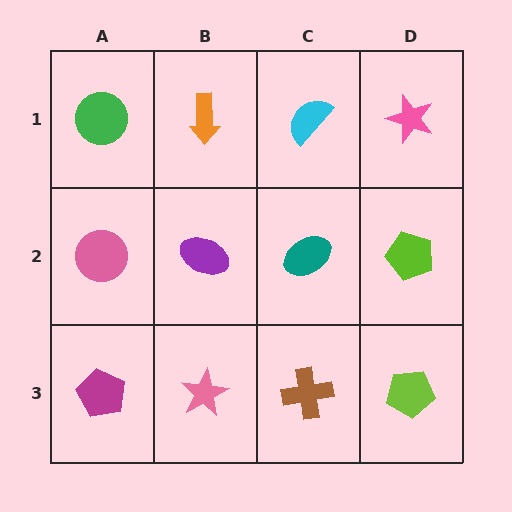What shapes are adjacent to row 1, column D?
A lime pentagon (row 2, column D), a cyan semicircle (row 1, column C).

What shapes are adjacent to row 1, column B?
A purple ellipse (row 2, column B), a green circle (row 1, column A), a cyan semicircle (row 1, column C).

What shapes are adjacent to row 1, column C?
A teal ellipse (row 2, column C), an orange arrow (row 1, column B), a pink star (row 1, column D).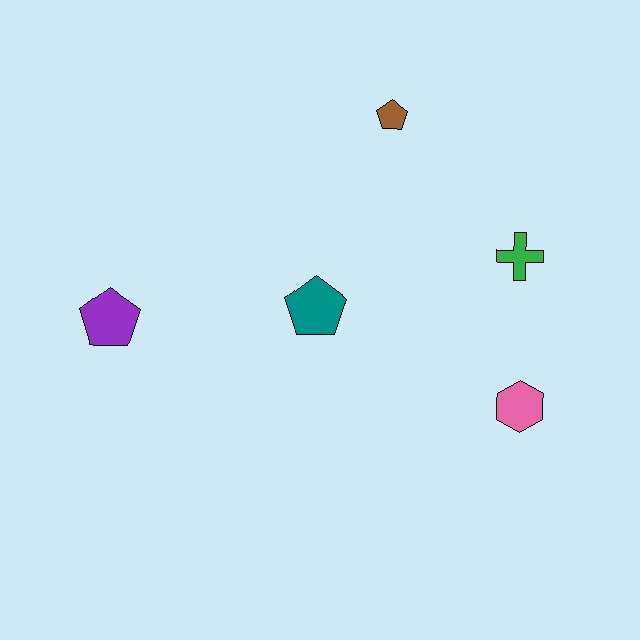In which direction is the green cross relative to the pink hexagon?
The green cross is above the pink hexagon.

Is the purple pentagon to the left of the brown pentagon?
Yes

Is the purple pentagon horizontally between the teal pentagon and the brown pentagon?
No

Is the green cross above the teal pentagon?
Yes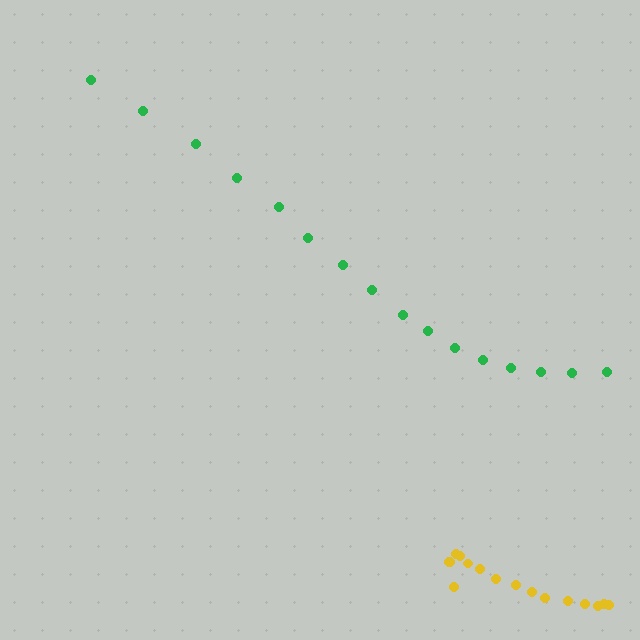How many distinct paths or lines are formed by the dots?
There are 2 distinct paths.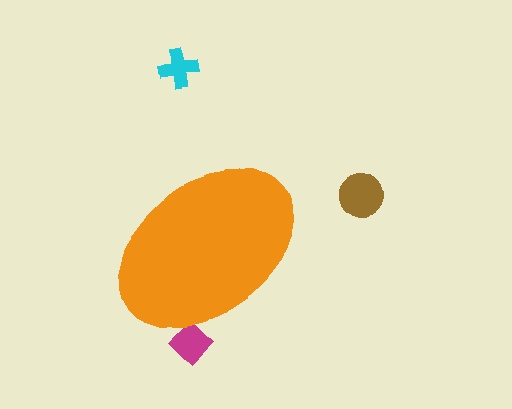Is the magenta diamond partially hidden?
Yes, the magenta diamond is partially hidden behind the orange ellipse.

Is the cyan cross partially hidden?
No, the cyan cross is fully visible.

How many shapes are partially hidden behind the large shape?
1 shape is partially hidden.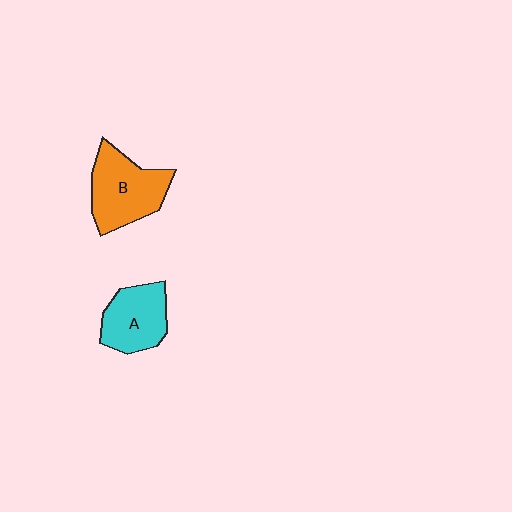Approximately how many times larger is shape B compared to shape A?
Approximately 1.2 times.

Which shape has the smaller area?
Shape A (cyan).